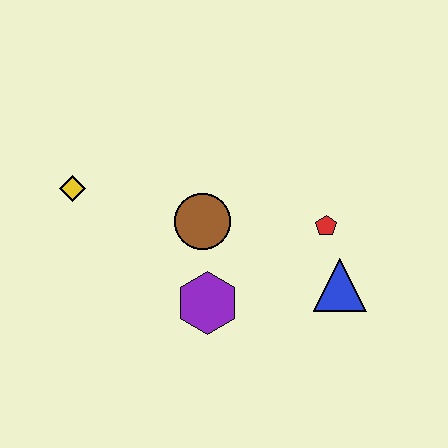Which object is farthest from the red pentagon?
The yellow diamond is farthest from the red pentagon.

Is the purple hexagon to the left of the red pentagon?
Yes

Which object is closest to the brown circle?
The purple hexagon is closest to the brown circle.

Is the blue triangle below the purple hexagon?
No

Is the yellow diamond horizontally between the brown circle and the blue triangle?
No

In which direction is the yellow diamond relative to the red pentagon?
The yellow diamond is to the left of the red pentagon.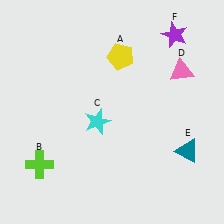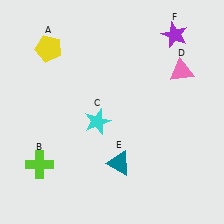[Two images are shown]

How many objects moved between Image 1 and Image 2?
2 objects moved between the two images.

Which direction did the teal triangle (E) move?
The teal triangle (E) moved left.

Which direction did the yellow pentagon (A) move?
The yellow pentagon (A) moved left.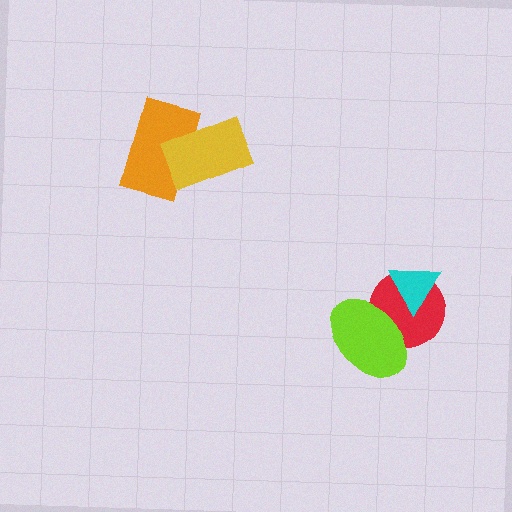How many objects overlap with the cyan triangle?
1 object overlaps with the cyan triangle.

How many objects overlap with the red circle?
2 objects overlap with the red circle.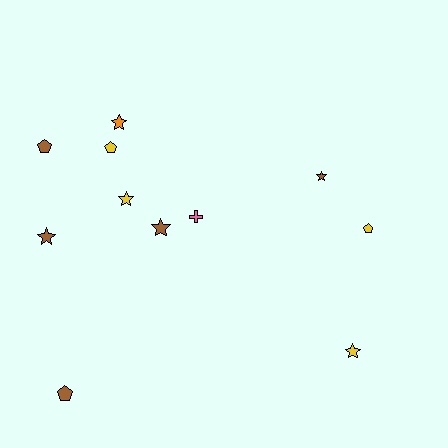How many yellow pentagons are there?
There are 2 yellow pentagons.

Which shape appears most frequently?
Star, with 6 objects.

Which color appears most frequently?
Brown, with 5 objects.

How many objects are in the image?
There are 11 objects.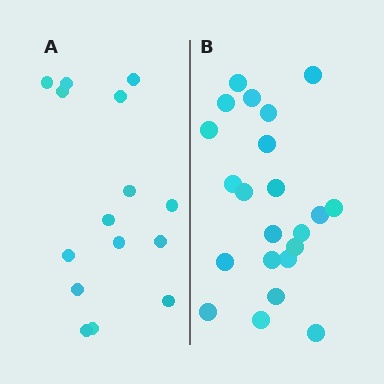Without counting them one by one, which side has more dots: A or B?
Region B (the right region) has more dots.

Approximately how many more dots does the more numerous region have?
Region B has roughly 8 or so more dots than region A.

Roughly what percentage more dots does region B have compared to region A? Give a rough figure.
About 45% more.